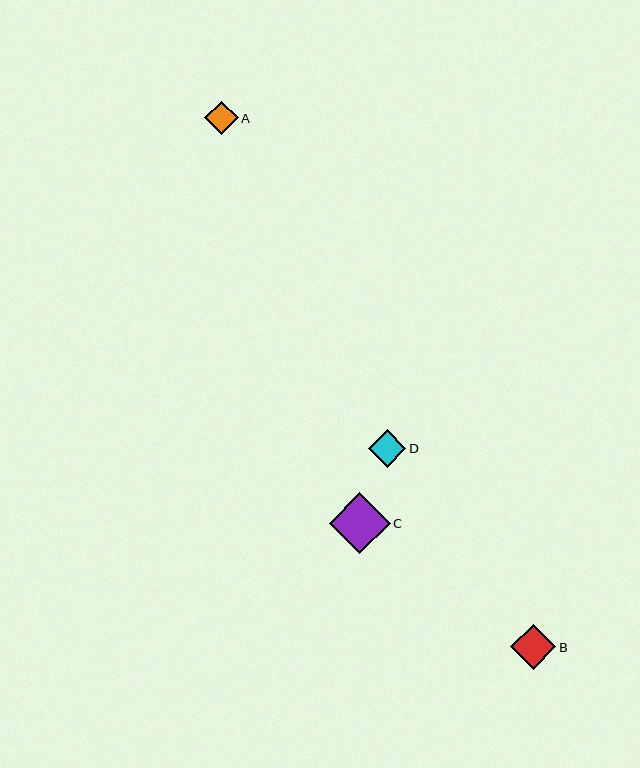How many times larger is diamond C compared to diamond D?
Diamond C is approximately 1.6 times the size of diamond D.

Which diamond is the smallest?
Diamond A is the smallest with a size of approximately 33 pixels.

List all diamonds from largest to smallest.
From largest to smallest: C, B, D, A.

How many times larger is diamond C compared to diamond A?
Diamond C is approximately 1.8 times the size of diamond A.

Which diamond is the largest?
Diamond C is the largest with a size of approximately 61 pixels.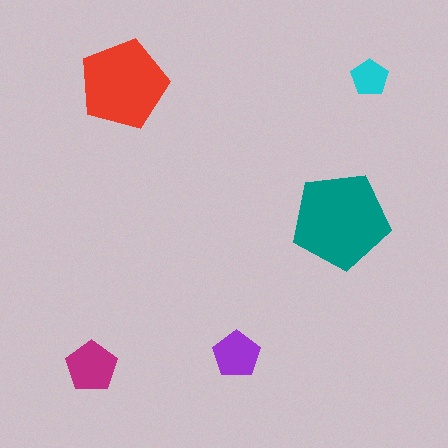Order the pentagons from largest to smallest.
the teal one, the red one, the magenta one, the purple one, the cyan one.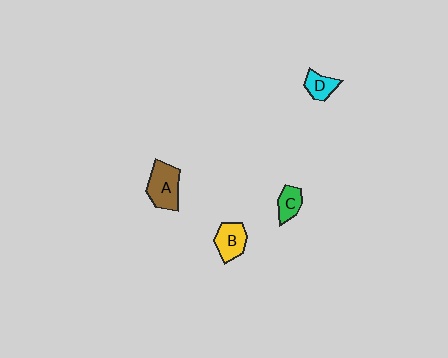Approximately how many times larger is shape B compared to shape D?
Approximately 1.4 times.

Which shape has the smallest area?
Shape D (cyan).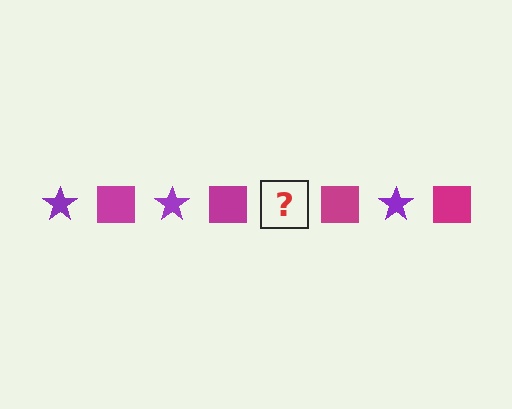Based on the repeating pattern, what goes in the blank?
The blank should be a purple star.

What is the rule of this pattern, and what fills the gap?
The rule is that the pattern alternates between purple star and magenta square. The gap should be filled with a purple star.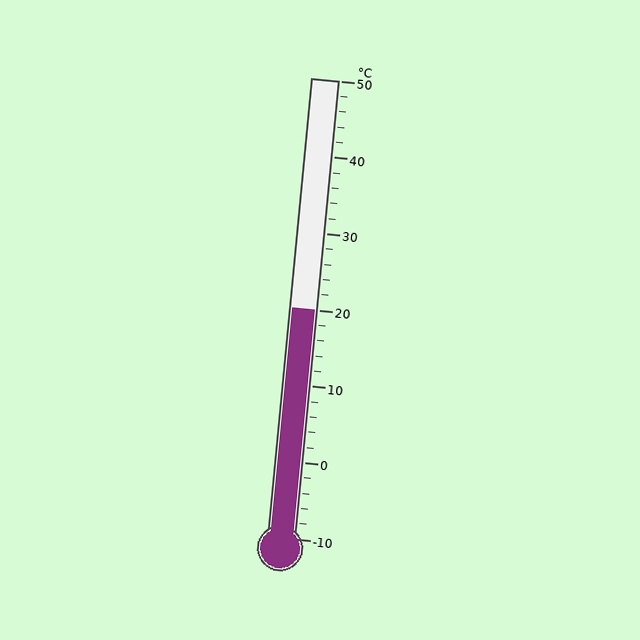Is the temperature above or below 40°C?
The temperature is below 40°C.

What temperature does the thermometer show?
The thermometer shows approximately 20°C.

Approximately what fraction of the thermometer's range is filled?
The thermometer is filled to approximately 50% of its range.